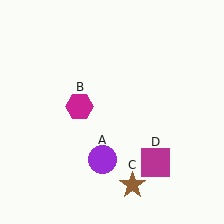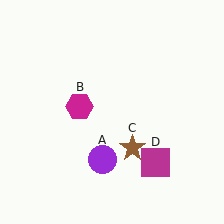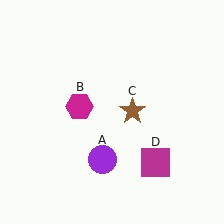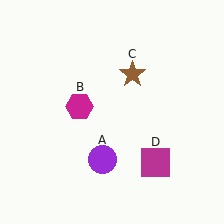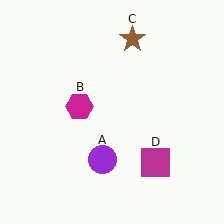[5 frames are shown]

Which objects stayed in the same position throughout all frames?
Purple circle (object A) and magenta hexagon (object B) and magenta square (object D) remained stationary.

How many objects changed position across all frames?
1 object changed position: brown star (object C).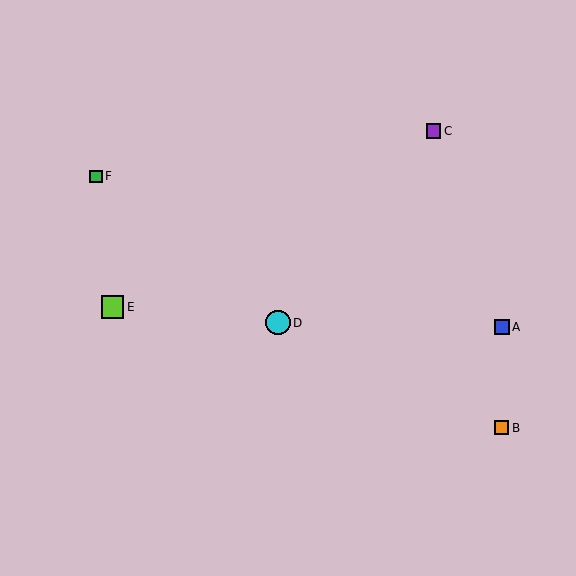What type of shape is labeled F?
Shape F is a green square.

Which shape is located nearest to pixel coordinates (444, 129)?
The purple square (labeled C) at (433, 131) is nearest to that location.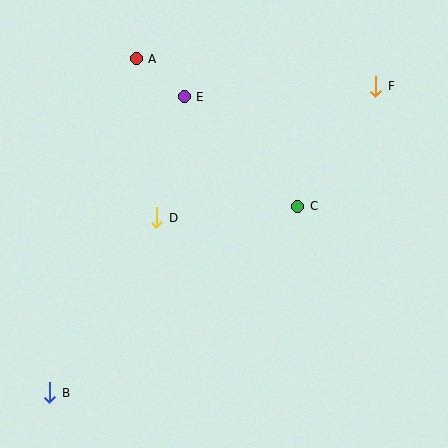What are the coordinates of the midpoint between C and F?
The midpoint between C and F is at (337, 146).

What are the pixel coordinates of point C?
Point C is at (298, 206).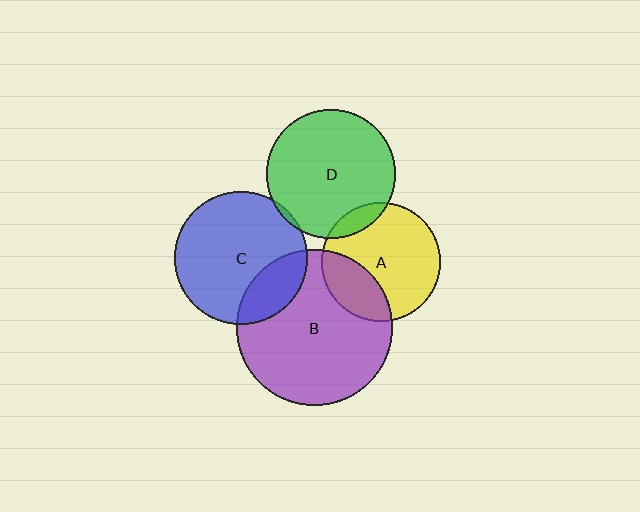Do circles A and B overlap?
Yes.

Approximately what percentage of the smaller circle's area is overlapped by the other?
Approximately 25%.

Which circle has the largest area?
Circle B (purple).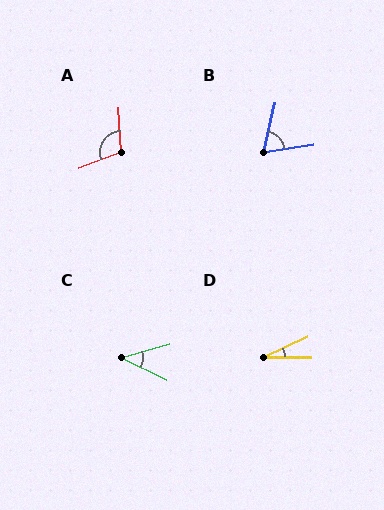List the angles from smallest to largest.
D (25°), C (42°), B (68°), A (107°).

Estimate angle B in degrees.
Approximately 68 degrees.